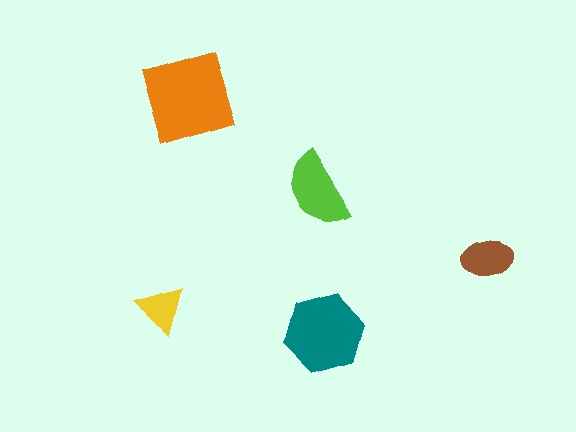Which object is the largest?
The orange diamond.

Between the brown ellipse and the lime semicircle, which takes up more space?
The lime semicircle.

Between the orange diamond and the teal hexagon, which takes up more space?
The orange diamond.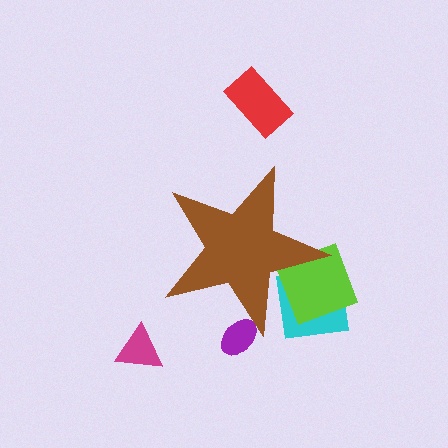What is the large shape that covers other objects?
A brown star.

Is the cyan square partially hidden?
Yes, the cyan square is partially hidden behind the brown star.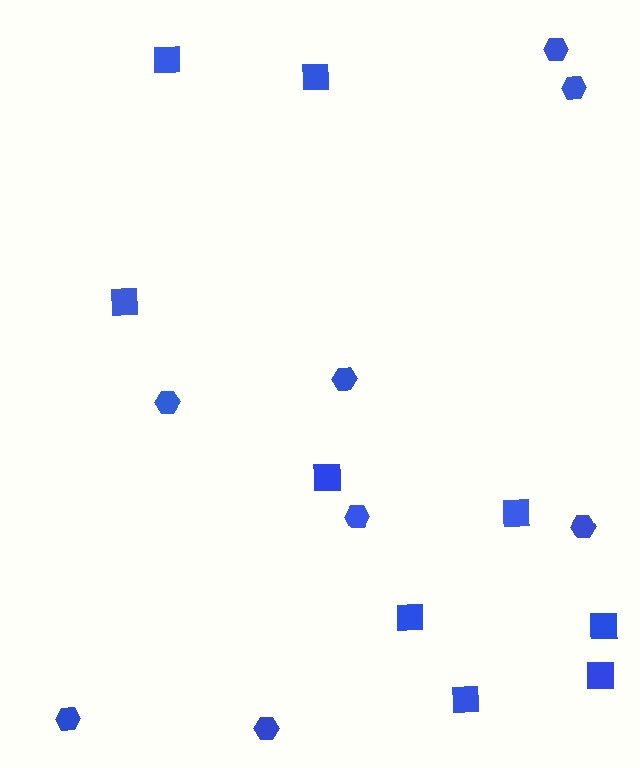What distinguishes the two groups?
There are 2 groups: one group of squares (9) and one group of hexagons (8).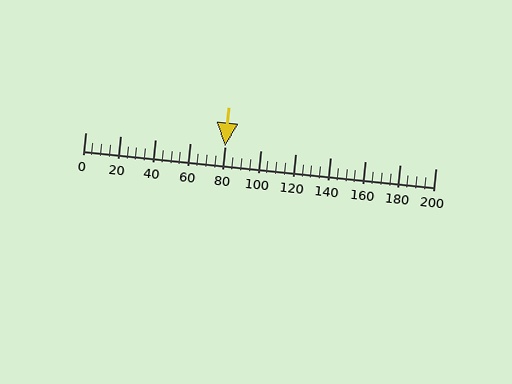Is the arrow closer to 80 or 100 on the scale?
The arrow is closer to 80.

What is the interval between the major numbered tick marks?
The major tick marks are spaced 20 units apart.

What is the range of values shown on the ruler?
The ruler shows values from 0 to 200.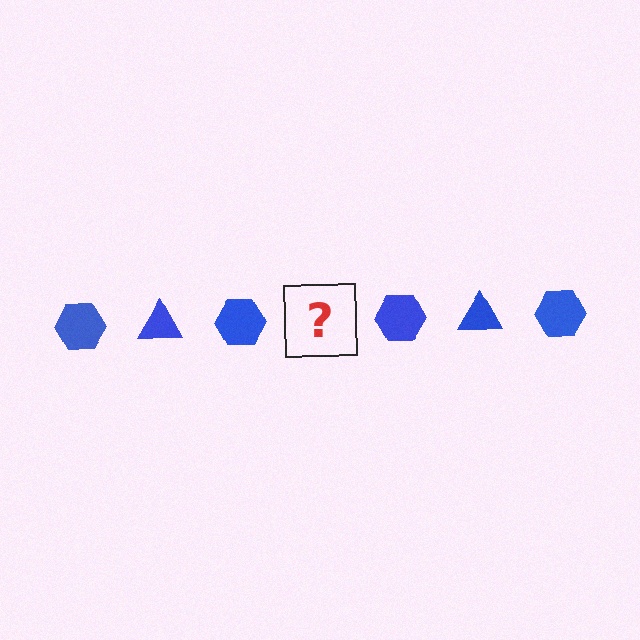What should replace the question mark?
The question mark should be replaced with a blue triangle.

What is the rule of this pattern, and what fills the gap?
The rule is that the pattern cycles through hexagon, triangle shapes in blue. The gap should be filled with a blue triangle.